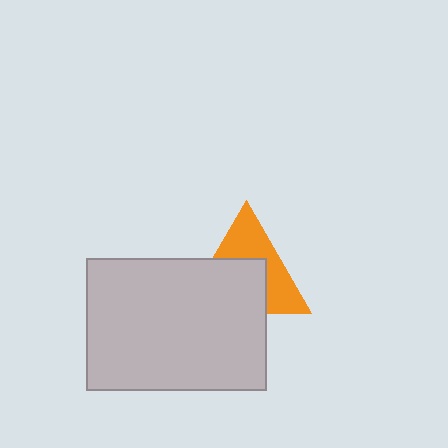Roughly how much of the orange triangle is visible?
About half of it is visible (roughly 47%).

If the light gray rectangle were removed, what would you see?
You would see the complete orange triangle.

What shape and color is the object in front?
The object in front is a light gray rectangle.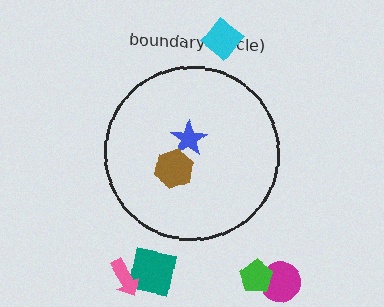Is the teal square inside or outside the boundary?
Outside.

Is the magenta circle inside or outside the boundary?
Outside.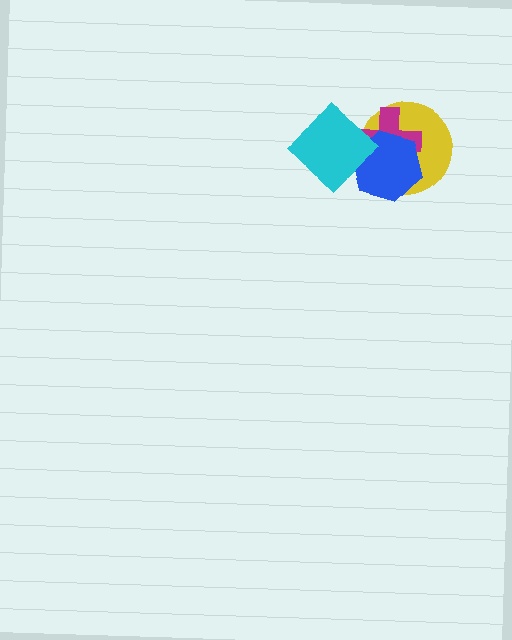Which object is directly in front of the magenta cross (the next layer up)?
The blue hexagon is directly in front of the magenta cross.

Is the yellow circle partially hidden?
Yes, it is partially covered by another shape.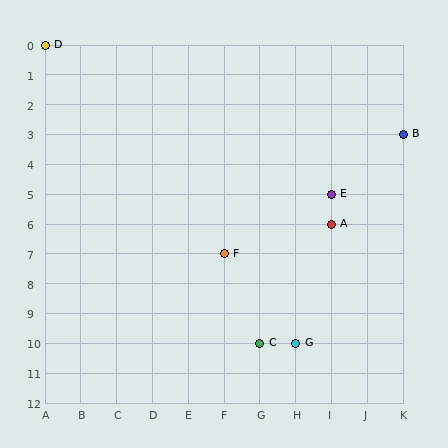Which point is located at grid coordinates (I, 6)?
Point A is at (I, 6).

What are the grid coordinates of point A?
Point A is at grid coordinates (I, 6).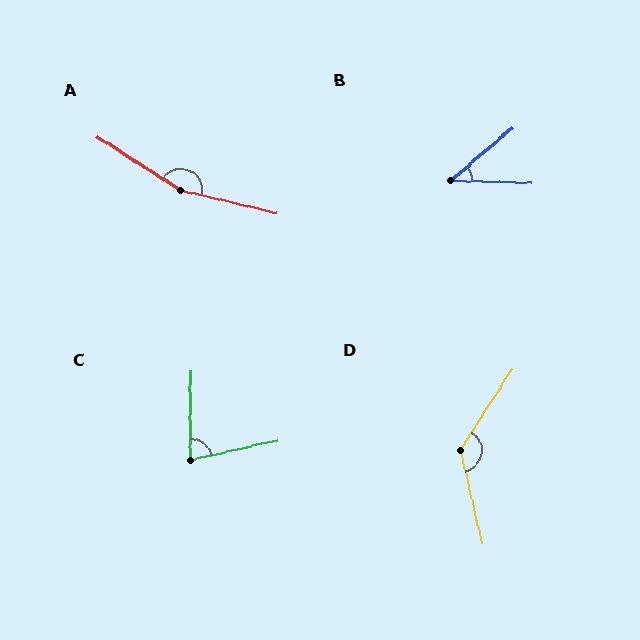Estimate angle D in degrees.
Approximately 134 degrees.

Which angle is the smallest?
B, at approximately 42 degrees.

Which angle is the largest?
A, at approximately 161 degrees.